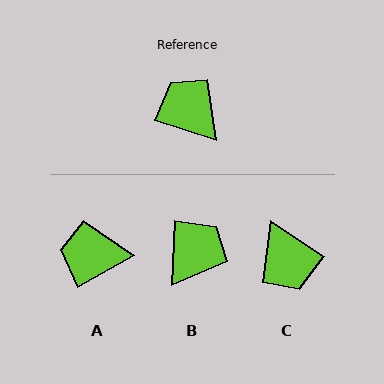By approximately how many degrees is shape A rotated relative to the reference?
Approximately 46 degrees counter-clockwise.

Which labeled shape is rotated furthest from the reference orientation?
C, about 164 degrees away.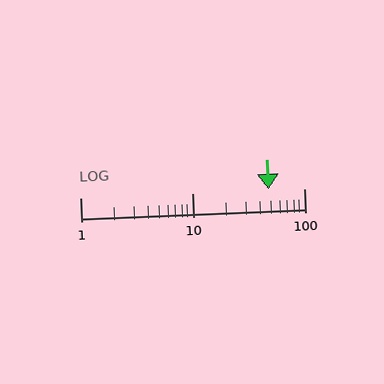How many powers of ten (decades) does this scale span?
The scale spans 2 decades, from 1 to 100.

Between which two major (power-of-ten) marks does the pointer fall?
The pointer is between 10 and 100.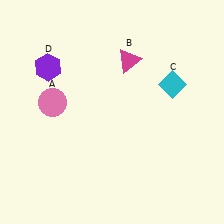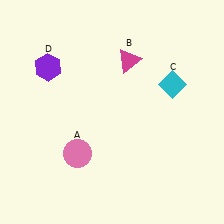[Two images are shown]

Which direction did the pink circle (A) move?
The pink circle (A) moved down.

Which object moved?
The pink circle (A) moved down.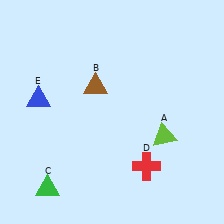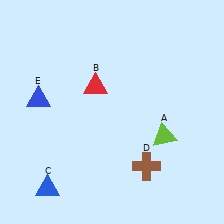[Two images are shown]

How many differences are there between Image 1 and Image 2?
There are 3 differences between the two images.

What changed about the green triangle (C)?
In Image 1, C is green. In Image 2, it changed to blue.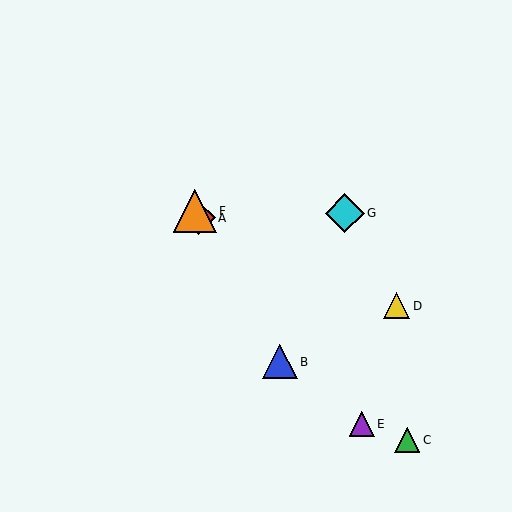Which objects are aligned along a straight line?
Objects A, B, F are aligned along a straight line.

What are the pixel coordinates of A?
Object A is at (199, 218).